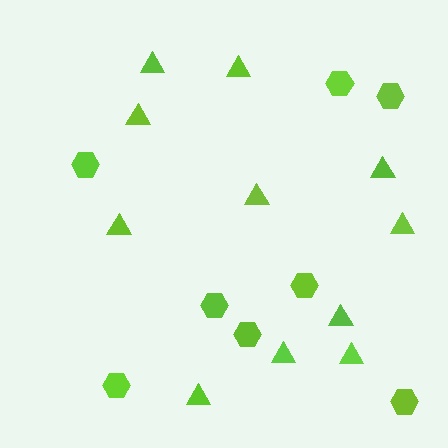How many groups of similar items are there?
There are 2 groups: one group of hexagons (8) and one group of triangles (11).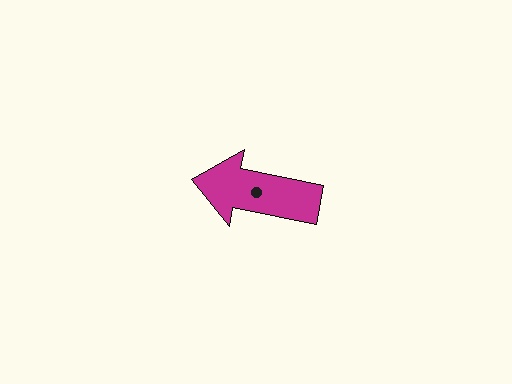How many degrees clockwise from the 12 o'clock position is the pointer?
Approximately 281 degrees.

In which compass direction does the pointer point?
West.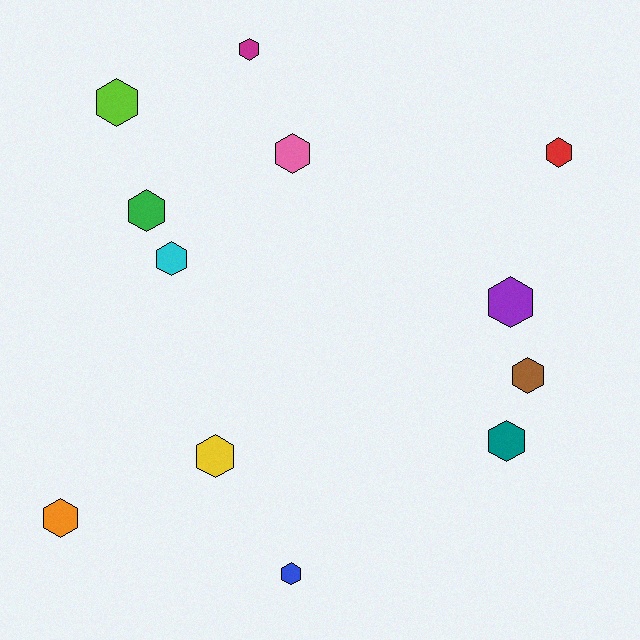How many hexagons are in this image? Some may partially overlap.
There are 12 hexagons.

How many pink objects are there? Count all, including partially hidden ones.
There is 1 pink object.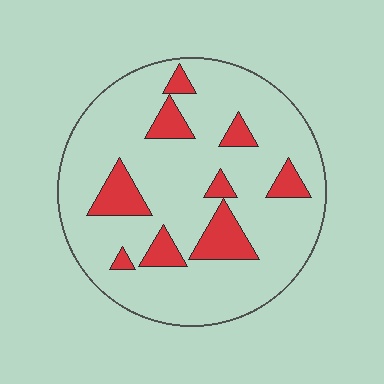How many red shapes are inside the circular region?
9.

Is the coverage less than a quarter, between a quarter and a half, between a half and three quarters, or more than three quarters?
Less than a quarter.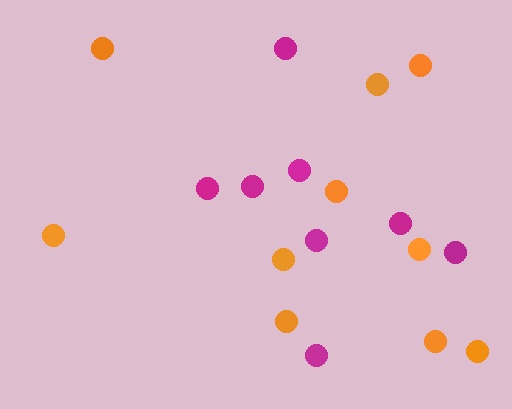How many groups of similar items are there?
There are 2 groups: one group of orange circles (10) and one group of magenta circles (8).